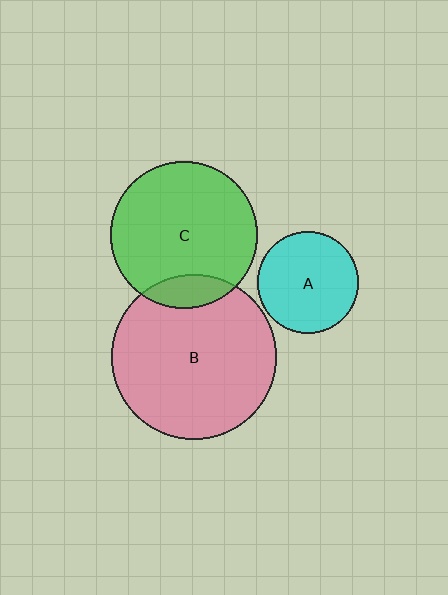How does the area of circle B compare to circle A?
Approximately 2.6 times.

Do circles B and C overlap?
Yes.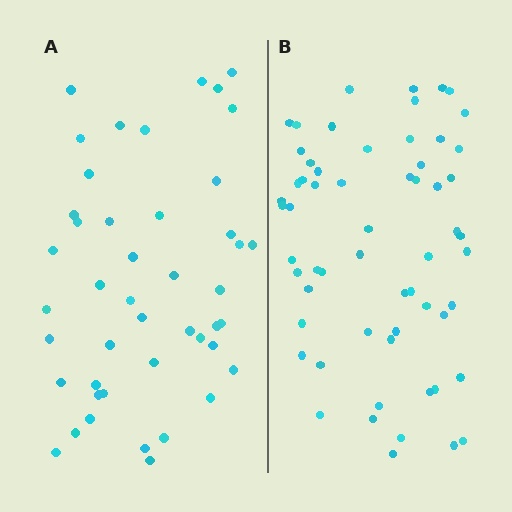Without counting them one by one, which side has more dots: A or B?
Region B (the right region) has more dots.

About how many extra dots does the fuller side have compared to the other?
Region B has approximately 15 more dots than region A.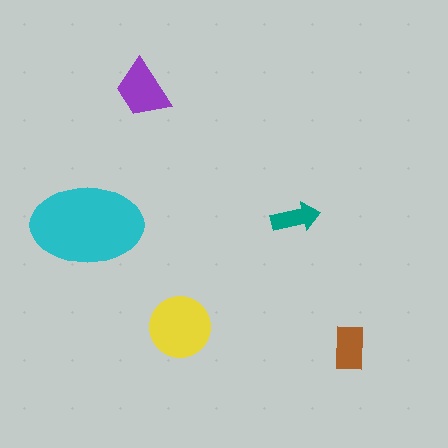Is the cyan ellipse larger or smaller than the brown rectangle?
Larger.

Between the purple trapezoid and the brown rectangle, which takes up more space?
The purple trapezoid.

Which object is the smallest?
The teal arrow.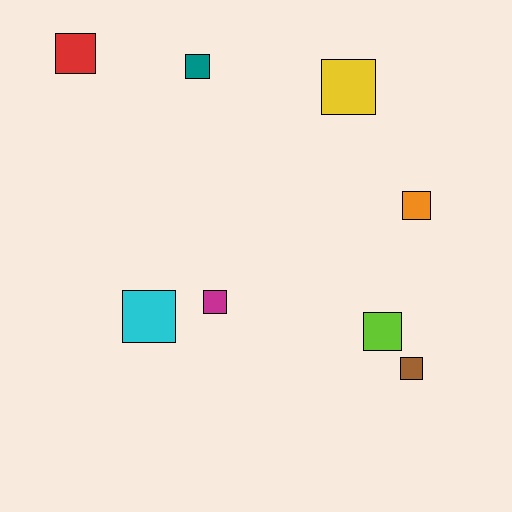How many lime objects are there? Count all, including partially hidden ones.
There is 1 lime object.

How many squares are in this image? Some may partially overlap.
There are 8 squares.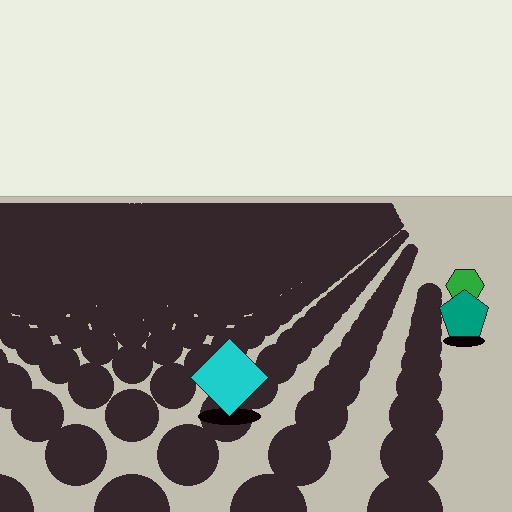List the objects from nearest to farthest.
From nearest to farthest: the cyan diamond, the teal pentagon, the green hexagon.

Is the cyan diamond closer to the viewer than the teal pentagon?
Yes. The cyan diamond is closer — you can tell from the texture gradient: the ground texture is coarser near it.